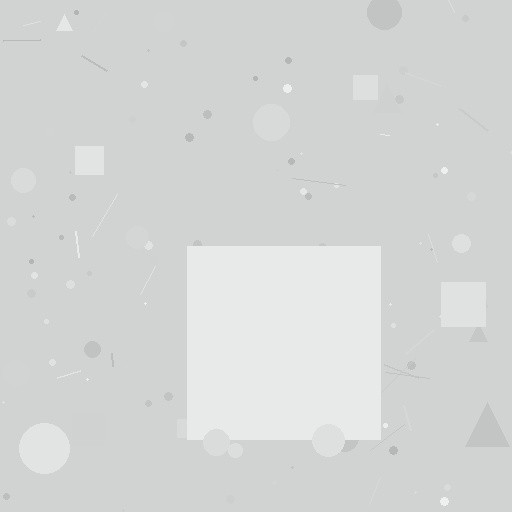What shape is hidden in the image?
A square is hidden in the image.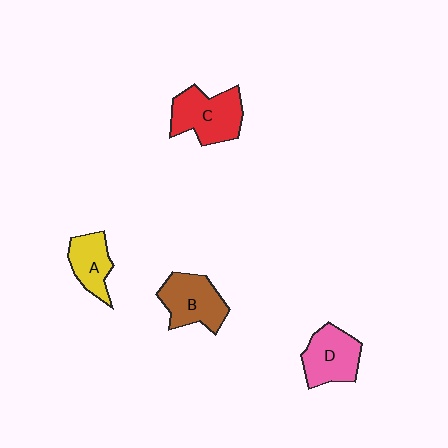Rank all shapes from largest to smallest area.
From largest to smallest: C (red), B (brown), D (pink), A (yellow).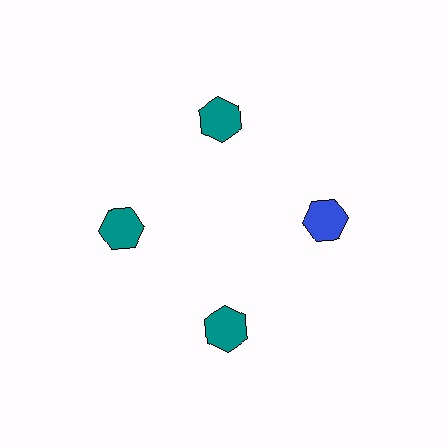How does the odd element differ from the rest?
It has a different color: blue instead of teal.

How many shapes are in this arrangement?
There are 4 shapes arranged in a ring pattern.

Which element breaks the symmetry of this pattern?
The blue hexagon at roughly the 3 o'clock position breaks the symmetry. All other shapes are teal hexagons.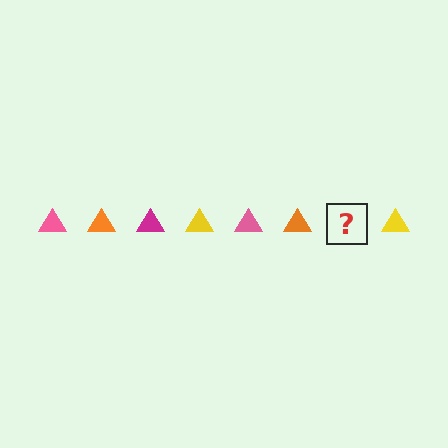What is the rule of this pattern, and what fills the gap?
The rule is that the pattern cycles through pink, orange, magenta, yellow triangles. The gap should be filled with a magenta triangle.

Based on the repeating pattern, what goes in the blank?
The blank should be a magenta triangle.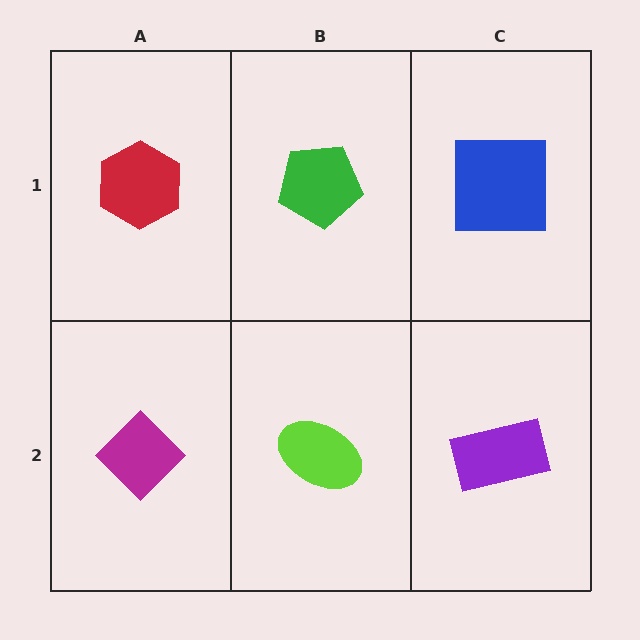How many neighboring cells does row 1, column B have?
3.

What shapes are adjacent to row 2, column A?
A red hexagon (row 1, column A), a lime ellipse (row 2, column B).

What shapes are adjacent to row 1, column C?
A purple rectangle (row 2, column C), a green pentagon (row 1, column B).